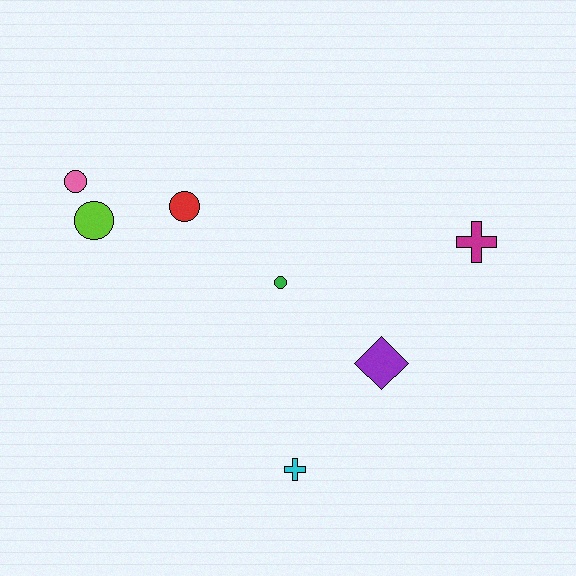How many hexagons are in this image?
There are no hexagons.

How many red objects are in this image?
There is 1 red object.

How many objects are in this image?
There are 7 objects.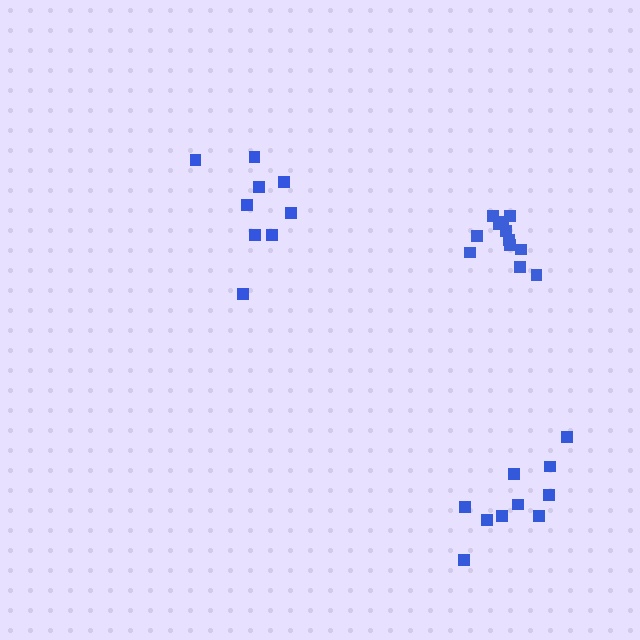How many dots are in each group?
Group 1: 9 dots, Group 2: 10 dots, Group 3: 12 dots (31 total).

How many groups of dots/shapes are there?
There are 3 groups.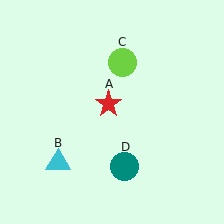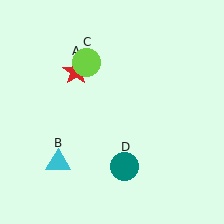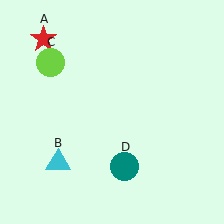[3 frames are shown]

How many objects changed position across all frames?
2 objects changed position: red star (object A), lime circle (object C).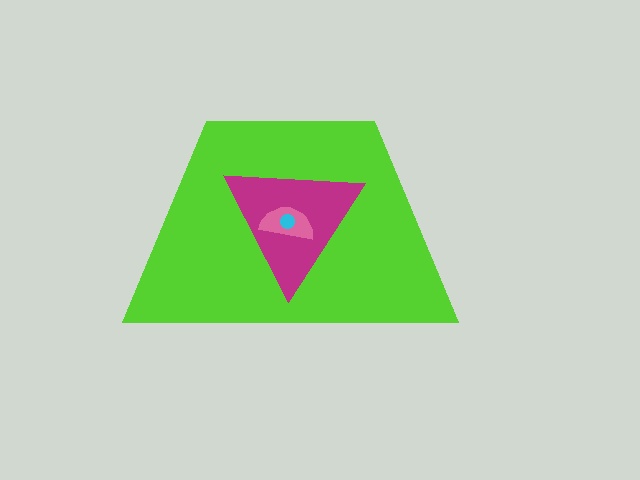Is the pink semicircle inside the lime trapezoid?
Yes.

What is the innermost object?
The cyan circle.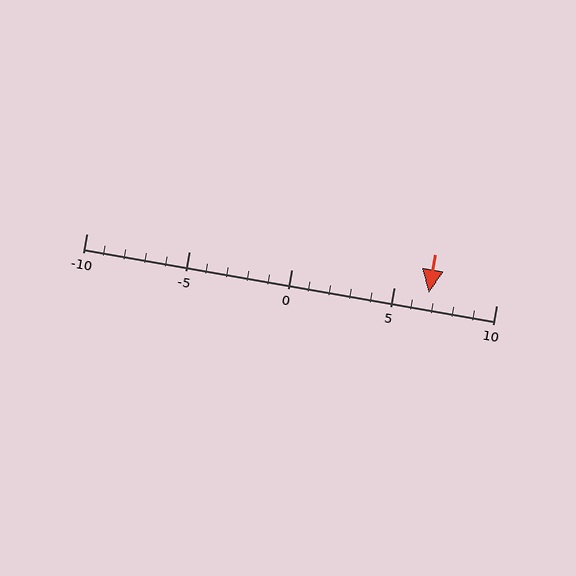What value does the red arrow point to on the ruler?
The red arrow points to approximately 7.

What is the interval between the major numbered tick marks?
The major tick marks are spaced 5 units apart.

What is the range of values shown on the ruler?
The ruler shows values from -10 to 10.